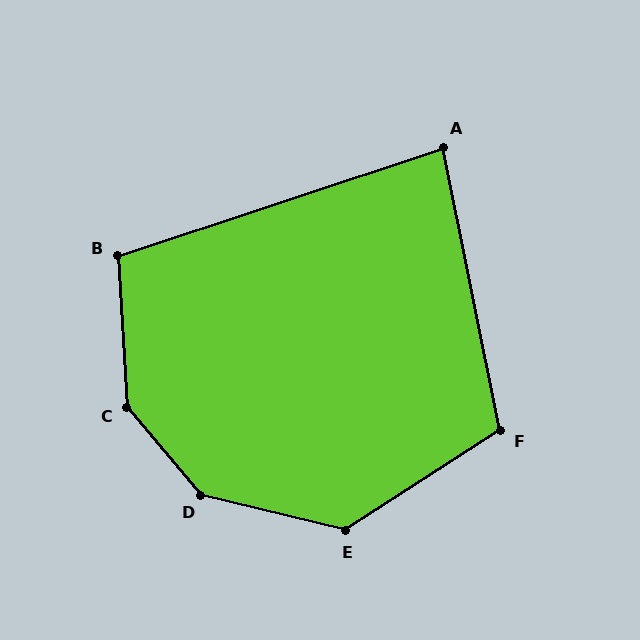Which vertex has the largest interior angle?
D, at approximately 144 degrees.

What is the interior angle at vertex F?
Approximately 111 degrees (obtuse).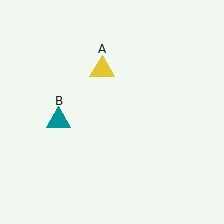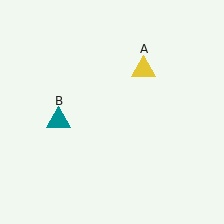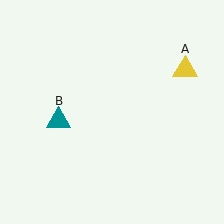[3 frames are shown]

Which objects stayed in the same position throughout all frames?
Teal triangle (object B) remained stationary.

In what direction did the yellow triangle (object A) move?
The yellow triangle (object A) moved right.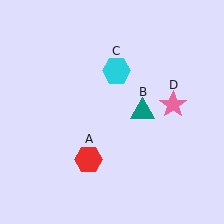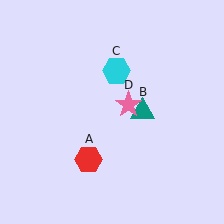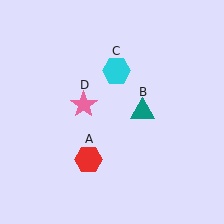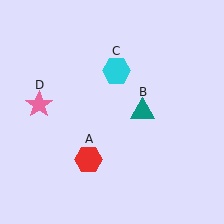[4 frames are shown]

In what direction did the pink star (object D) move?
The pink star (object D) moved left.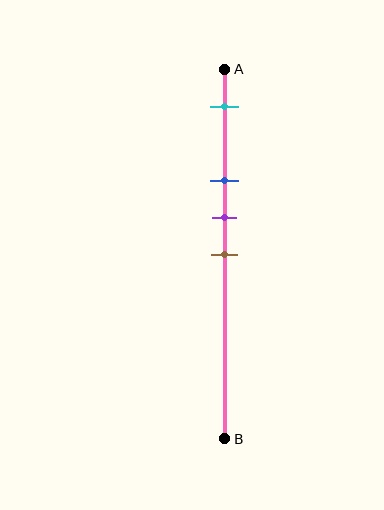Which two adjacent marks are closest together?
The purple and brown marks are the closest adjacent pair.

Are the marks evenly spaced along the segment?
No, the marks are not evenly spaced.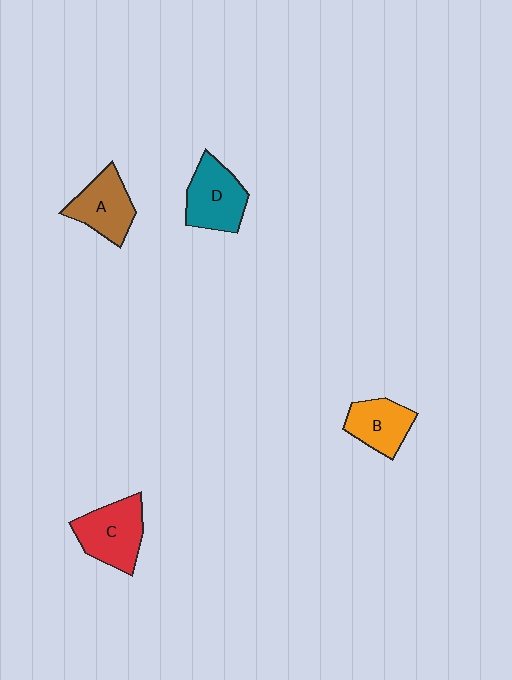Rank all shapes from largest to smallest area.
From largest to smallest: C (red), D (teal), A (brown), B (orange).